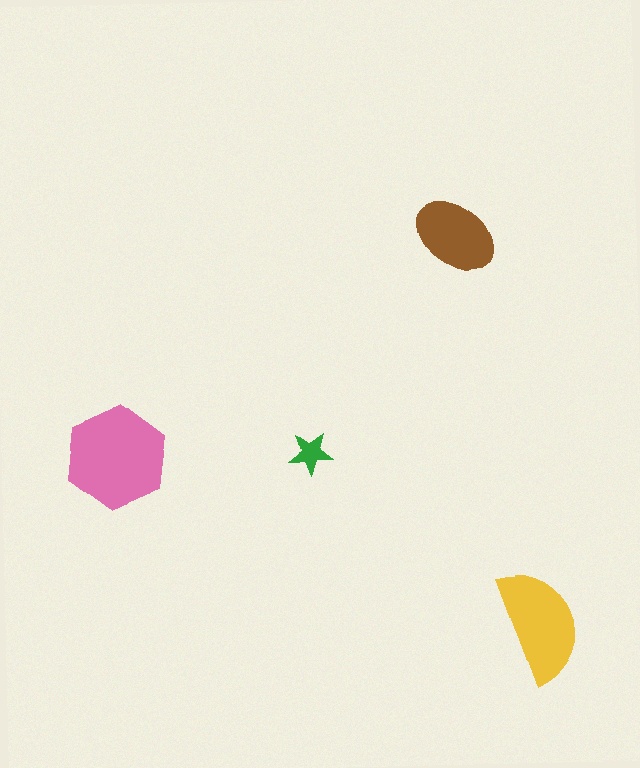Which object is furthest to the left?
The pink hexagon is leftmost.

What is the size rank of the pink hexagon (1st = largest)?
1st.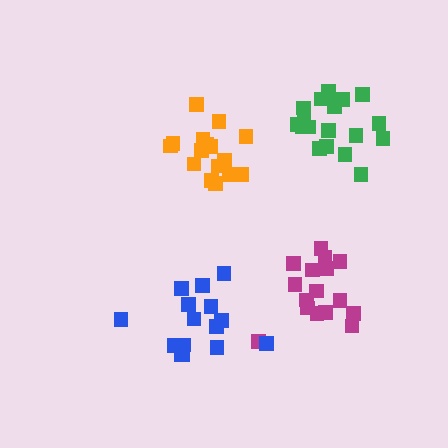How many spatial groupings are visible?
There are 4 spatial groupings.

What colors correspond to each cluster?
The clusters are colored: magenta, blue, orange, green.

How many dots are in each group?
Group 1: 17 dots, Group 2: 16 dots, Group 3: 16 dots, Group 4: 19 dots (68 total).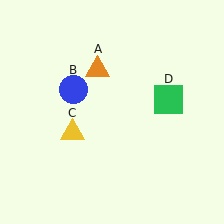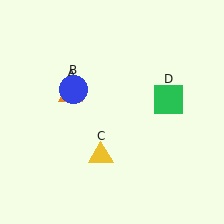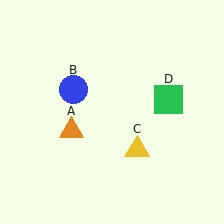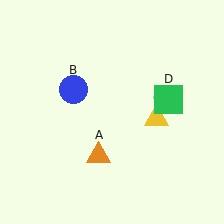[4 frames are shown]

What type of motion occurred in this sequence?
The orange triangle (object A), yellow triangle (object C) rotated counterclockwise around the center of the scene.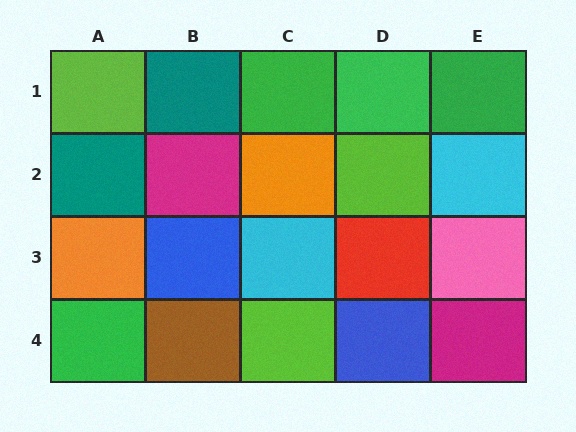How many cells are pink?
1 cell is pink.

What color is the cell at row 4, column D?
Blue.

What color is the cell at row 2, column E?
Cyan.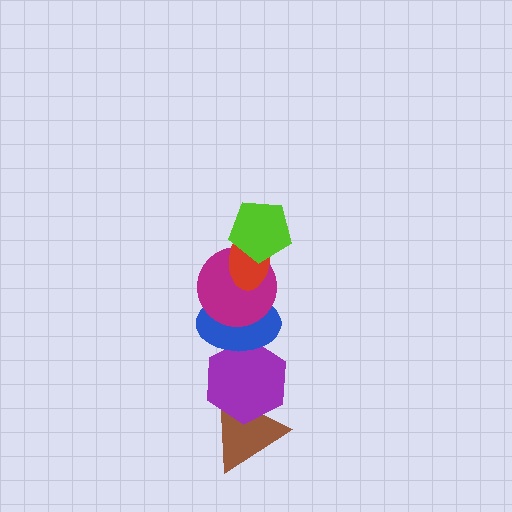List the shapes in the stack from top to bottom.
From top to bottom: the lime pentagon, the red ellipse, the magenta circle, the blue ellipse, the purple hexagon, the brown triangle.